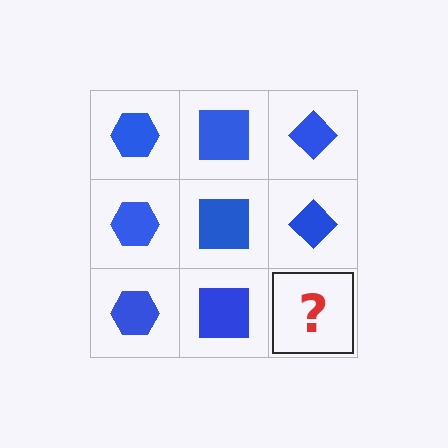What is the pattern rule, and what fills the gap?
The rule is that each column has a consistent shape. The gap should be filled with a blue diamond.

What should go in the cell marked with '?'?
The missing cell should contain a blue diamond.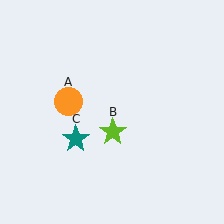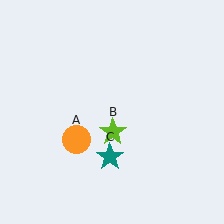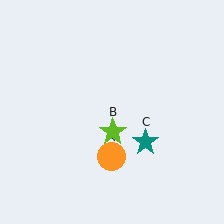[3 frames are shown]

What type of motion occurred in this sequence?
The orange circle (object A), teal star (object C) rotated counterclockwise around the center of the scene.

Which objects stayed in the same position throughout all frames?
Lime star (object B) remained stationary.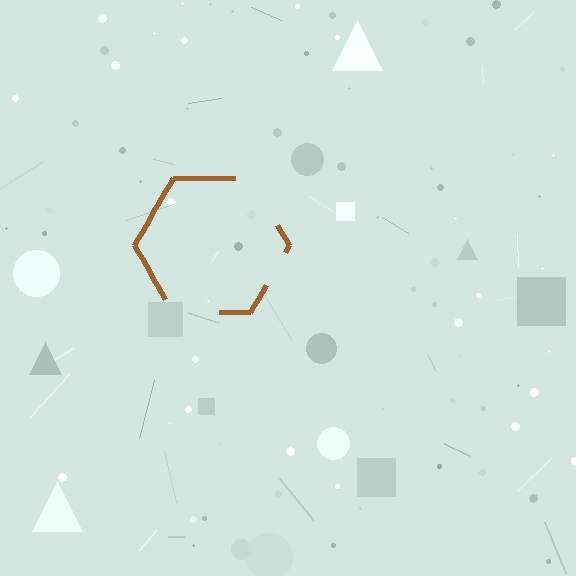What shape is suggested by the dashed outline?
The dashed outline suggests a hexagon.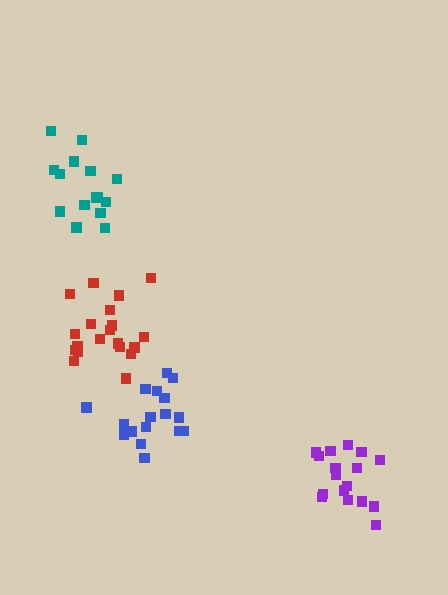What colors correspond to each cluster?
The clusters are colored: teal, red, purple, blue.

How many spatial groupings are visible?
There are 4 spatial groupings.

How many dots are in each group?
Group 1: 15 dots, Group 2: 20 dots, Group 3: 17 dots, Group 4: 17 dots (69 total).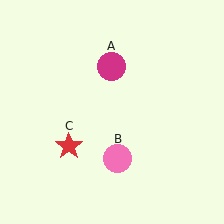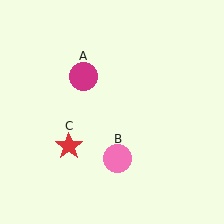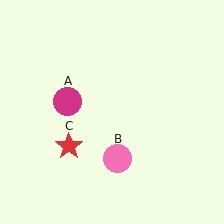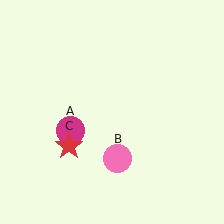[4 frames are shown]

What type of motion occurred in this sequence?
The magenta circle (object A) rotated counterclockwise around the center of the scene.